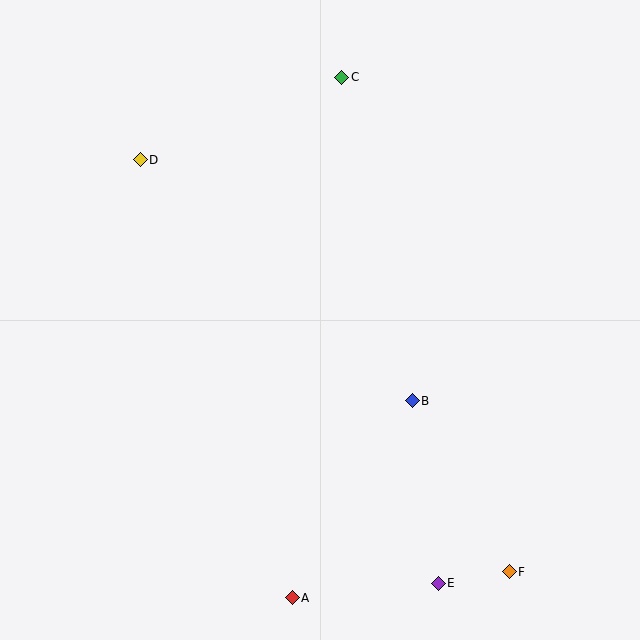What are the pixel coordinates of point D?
Point D is at (140, 160).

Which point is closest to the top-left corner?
Point D is closest to the top-left corner.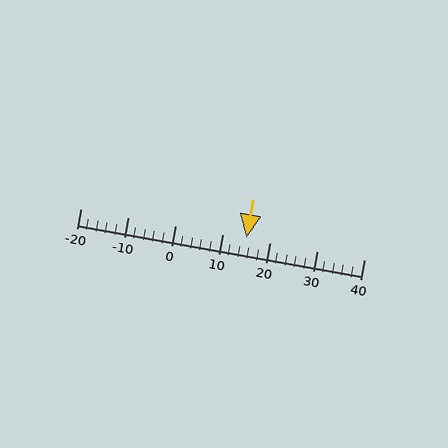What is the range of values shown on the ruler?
The ruler shows values from -20 to 40.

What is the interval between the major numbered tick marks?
The major tick marks are spaced 10 units apart.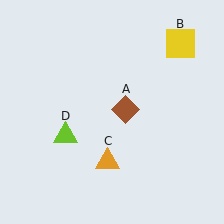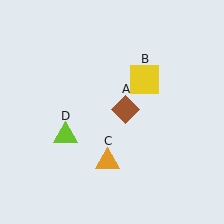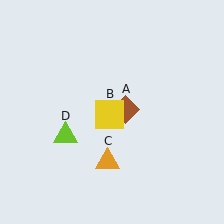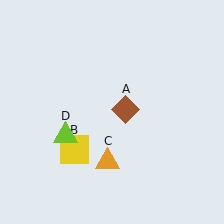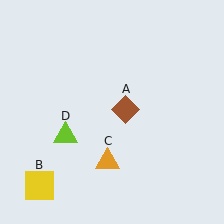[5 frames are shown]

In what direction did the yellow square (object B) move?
The yellow square (object B) moved down and to the left.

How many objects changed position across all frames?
1 object changed position: yellow square (object B).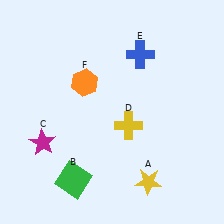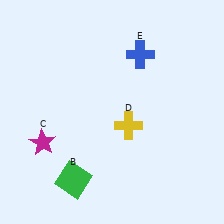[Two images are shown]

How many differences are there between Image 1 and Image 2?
There are 2 differences between the two images.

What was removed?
The yellow star (A), the orange hexagon (F) were removed in Image 2.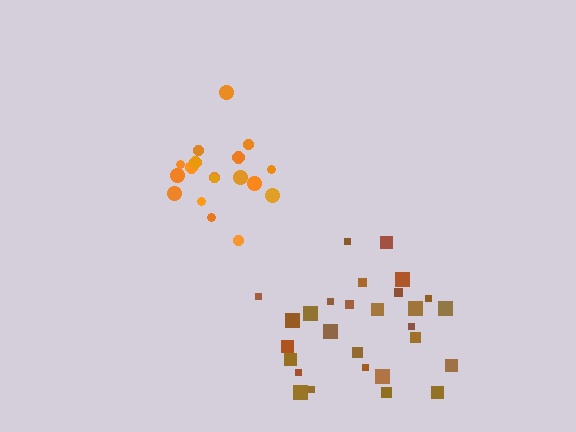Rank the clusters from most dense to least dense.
orange, brown.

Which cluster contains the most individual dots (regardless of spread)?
Brown (28).